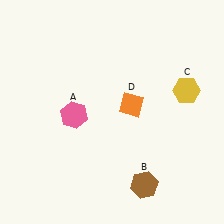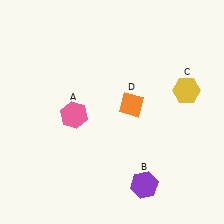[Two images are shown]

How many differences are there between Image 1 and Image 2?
There is 1 difference between the two images.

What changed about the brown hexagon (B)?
In Image 1, B is brown. In Image 2, it changed to purple.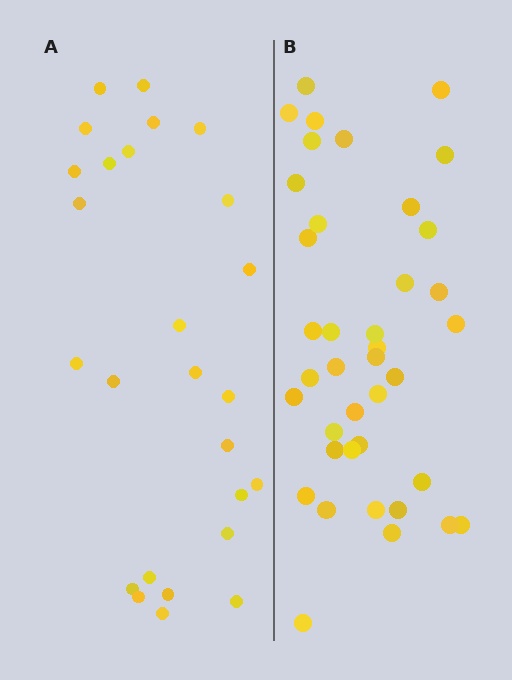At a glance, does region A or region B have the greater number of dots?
Region B (the right region) has more dots.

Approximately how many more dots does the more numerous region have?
Region B has approximately 15 more dots than region A.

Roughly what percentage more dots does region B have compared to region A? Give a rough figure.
About 50% more.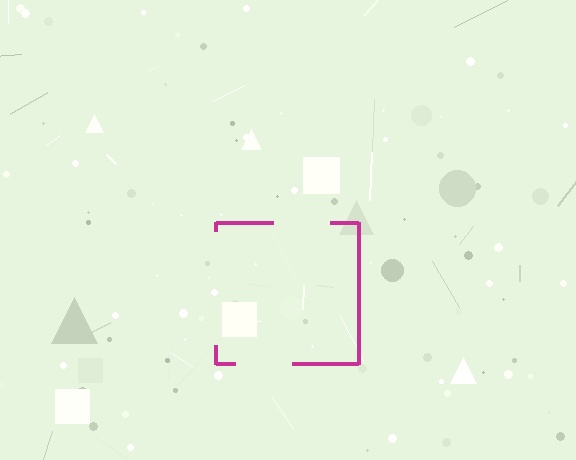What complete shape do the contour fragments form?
The contour fragments form a square.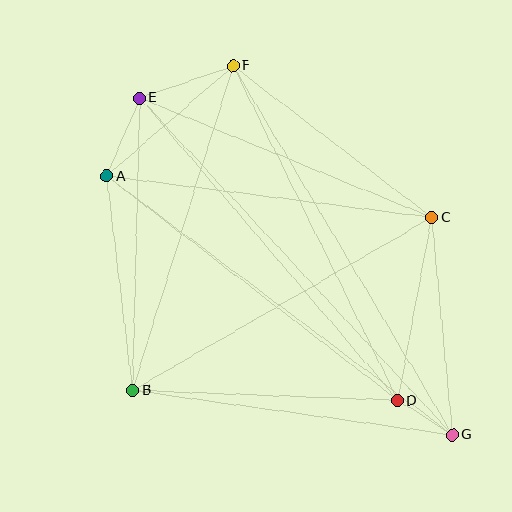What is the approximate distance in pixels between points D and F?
The distance between D and F is approximately 373 pixels.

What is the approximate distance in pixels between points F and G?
The distance between F and G is approximately 430 pixels.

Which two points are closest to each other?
Points D and G are closest to each other.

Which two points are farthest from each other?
Points E and G are farthest from each other.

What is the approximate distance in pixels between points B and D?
The distance between B and D is approximately 265 pixels.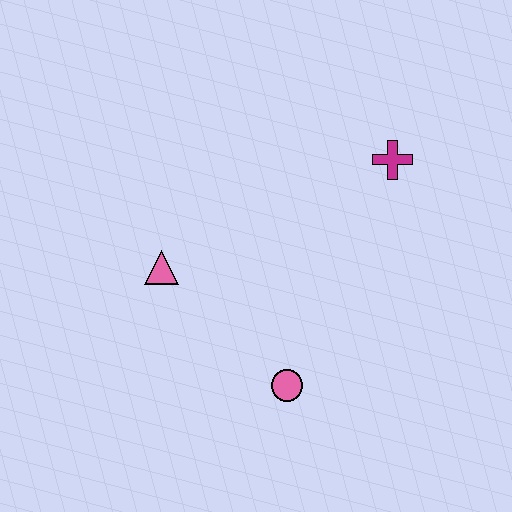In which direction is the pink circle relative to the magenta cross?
The pink circle is below the magenta cross.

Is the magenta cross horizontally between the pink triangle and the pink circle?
No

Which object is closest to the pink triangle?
The pink circle is closest to the pink triangle.